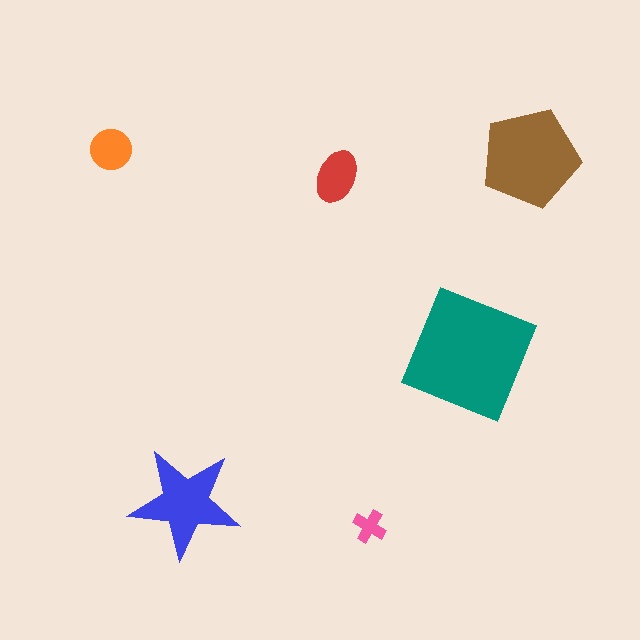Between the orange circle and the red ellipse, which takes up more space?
The red ellipse.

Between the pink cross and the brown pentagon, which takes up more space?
The brown pentagon.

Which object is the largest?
The teal square.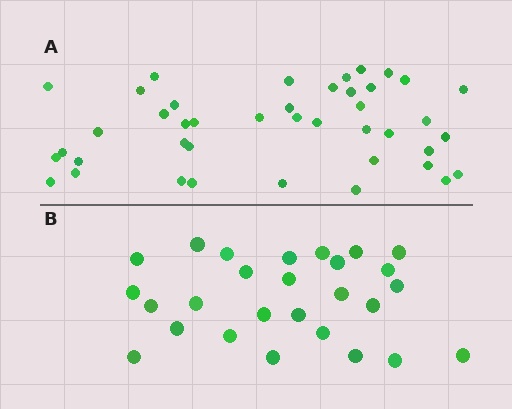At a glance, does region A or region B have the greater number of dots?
Region A (the top region) has more dots.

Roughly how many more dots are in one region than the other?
Region A has approximately 15 more dots than region B.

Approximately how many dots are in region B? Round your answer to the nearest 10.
About 30 dots. (The exact count is 27, which rounds to 30.)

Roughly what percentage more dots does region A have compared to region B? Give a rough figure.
About 55% more.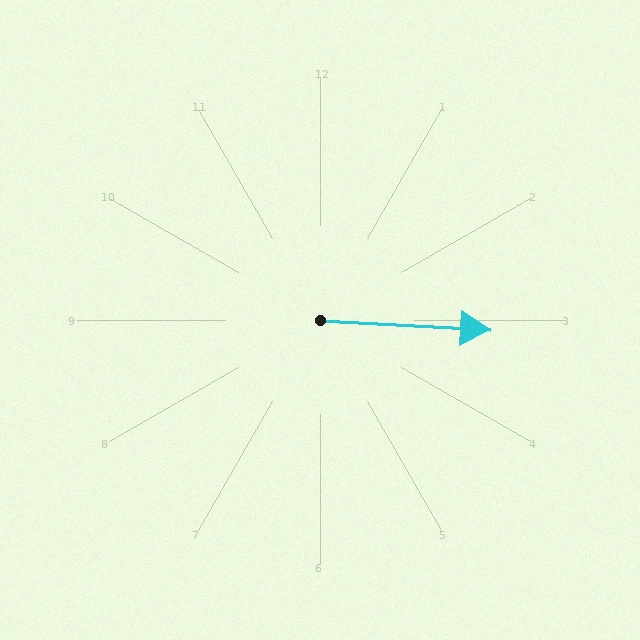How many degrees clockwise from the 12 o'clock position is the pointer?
Approximately 93 degrees.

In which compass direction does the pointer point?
East.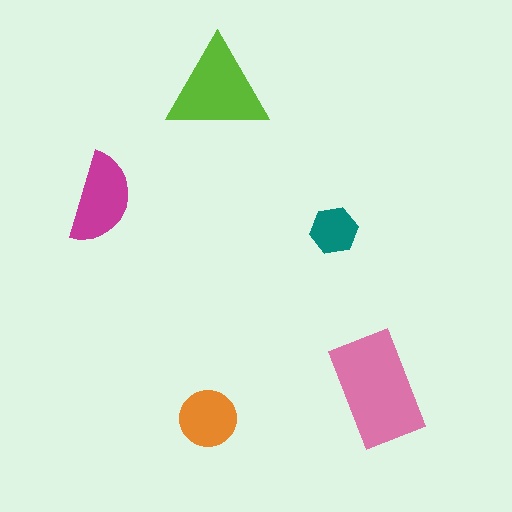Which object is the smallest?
The teal hexagon.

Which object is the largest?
The pink rectangle.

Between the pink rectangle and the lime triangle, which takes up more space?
The pink rectangle.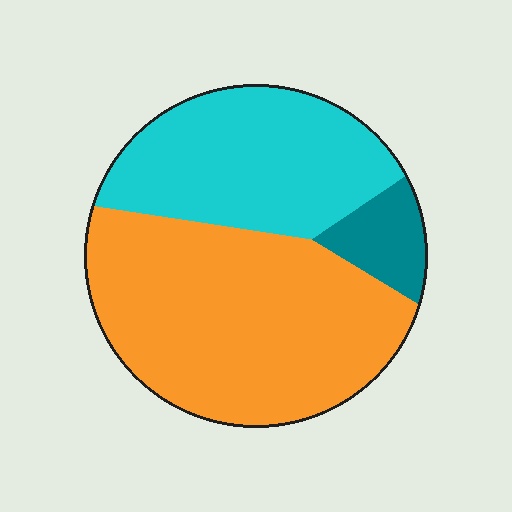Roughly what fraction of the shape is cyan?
Cyan takes up about three eighths (3/8) of the shape.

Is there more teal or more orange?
Orange.